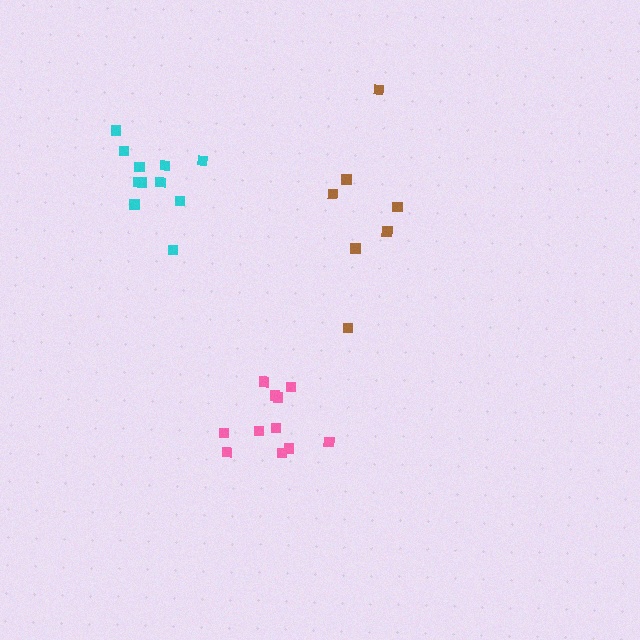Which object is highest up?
The cyan cluster is topmost.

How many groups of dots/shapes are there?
There are 3 groups.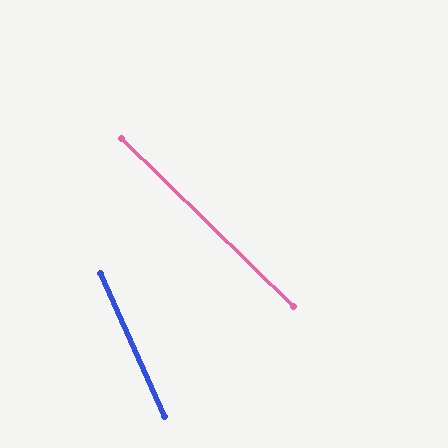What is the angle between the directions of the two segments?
Approximately 22 degrees.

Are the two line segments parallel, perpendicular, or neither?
Neither parallel nor perpendicular — they differ by about 22°.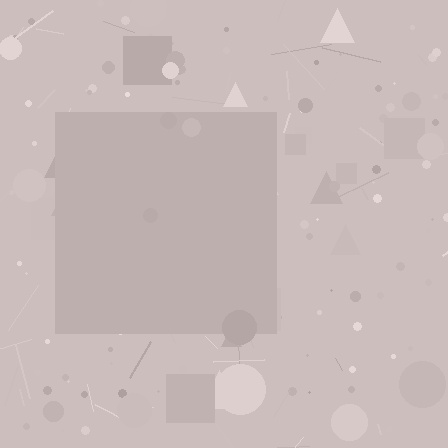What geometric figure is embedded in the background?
A square is embedded in the background.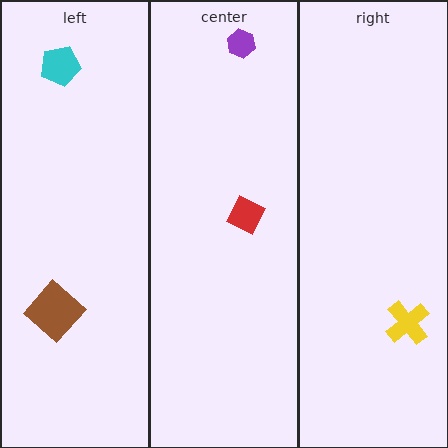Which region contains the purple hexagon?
The center region.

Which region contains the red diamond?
The center region.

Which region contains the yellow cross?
The right region.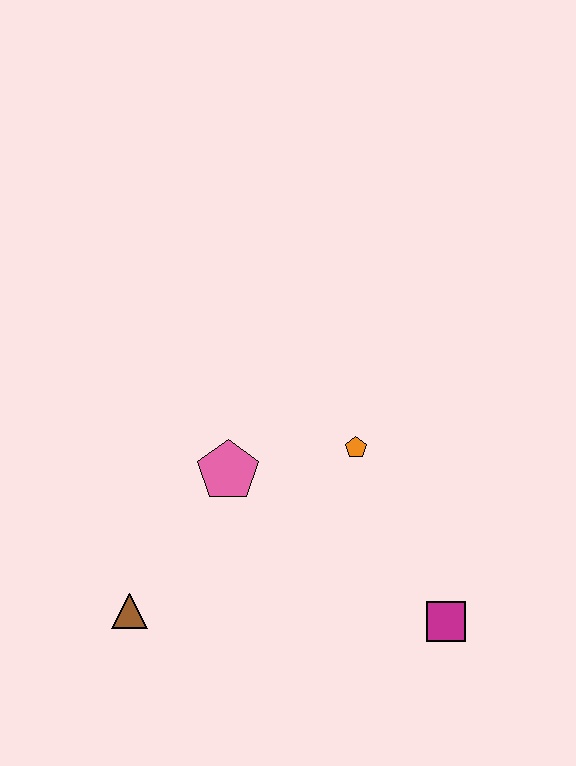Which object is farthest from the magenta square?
The brown triangle is farthest from the magenta square.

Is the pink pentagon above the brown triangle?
Yes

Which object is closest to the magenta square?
The orange pentagon is closest to the magenta square.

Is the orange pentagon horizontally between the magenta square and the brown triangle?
Yes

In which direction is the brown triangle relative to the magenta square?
The brown triangle is to the left of the magenta square.